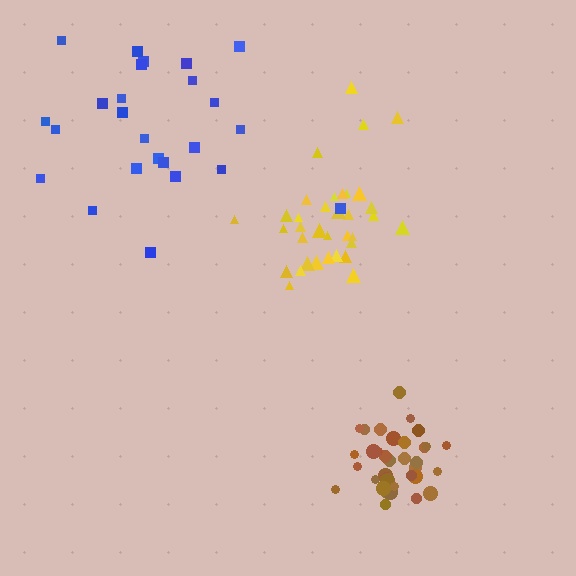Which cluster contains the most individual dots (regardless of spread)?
Yellow (35).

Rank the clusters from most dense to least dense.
brown, yellow, blue.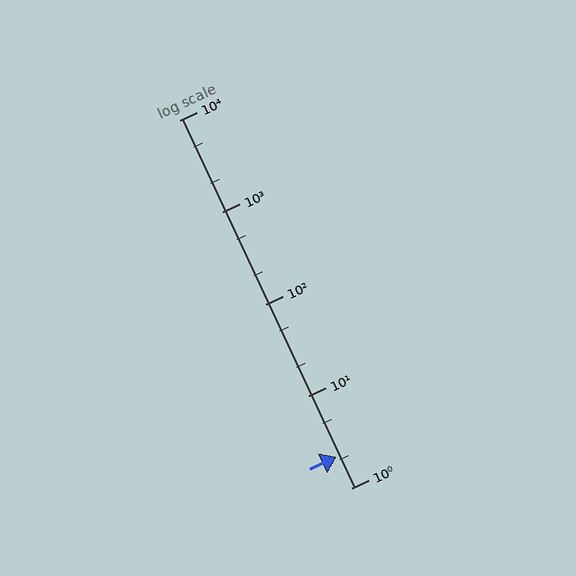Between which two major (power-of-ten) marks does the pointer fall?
The pointer is between 1 and 10.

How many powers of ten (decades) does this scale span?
The scale spans 4 decades, from 1 to 10000.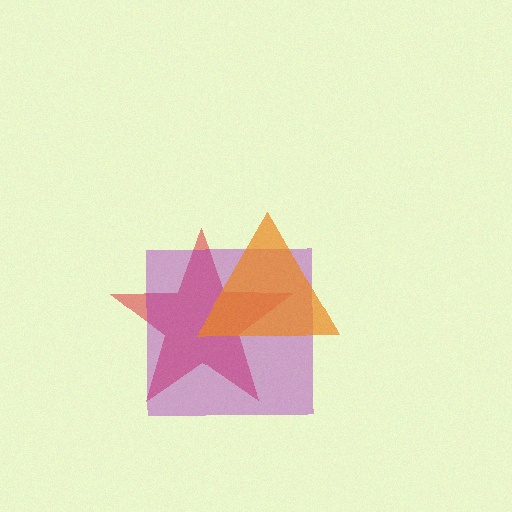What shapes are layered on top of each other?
The layered shapes are: a red star, a purple square, an orange triangle.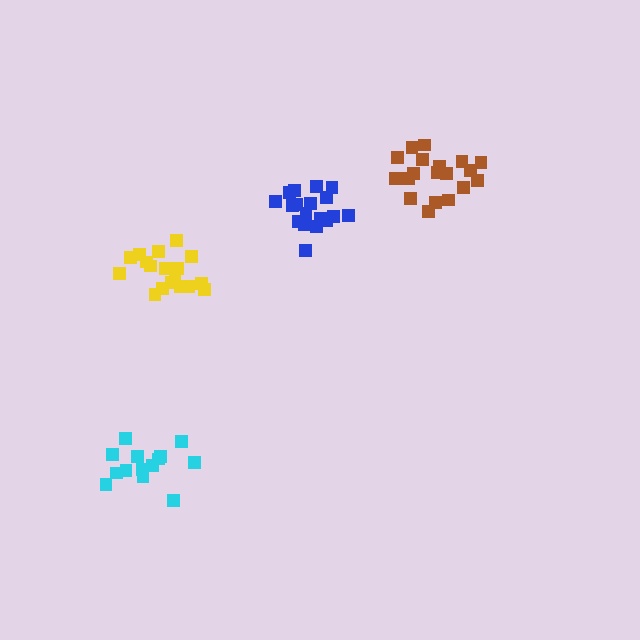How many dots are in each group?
Group 1: 14 dots, Group 2: 18 dots, Group 3: 19 dots, Group 4: 19 dots (70 total).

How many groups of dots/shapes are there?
There are 4 groups.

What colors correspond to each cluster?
The clusters are colored: cyan, yellow, brown, blue.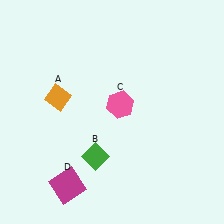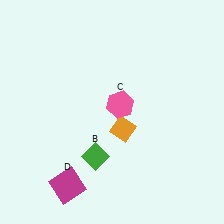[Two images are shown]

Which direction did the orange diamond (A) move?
The orange diamond (A) moved right.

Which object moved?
The orange diamond (A) moved right.